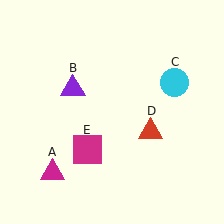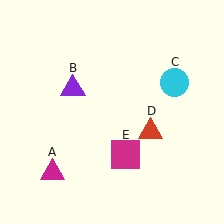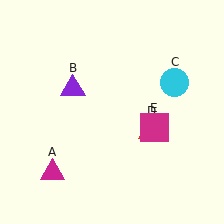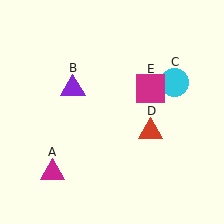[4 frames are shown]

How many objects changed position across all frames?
1 object changed position: magenta square (object E).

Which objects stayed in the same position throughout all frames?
Magenta triangle (object A) and purple triangle (object B) and cyan circle (object C) and red triangle (object D) remained stationary.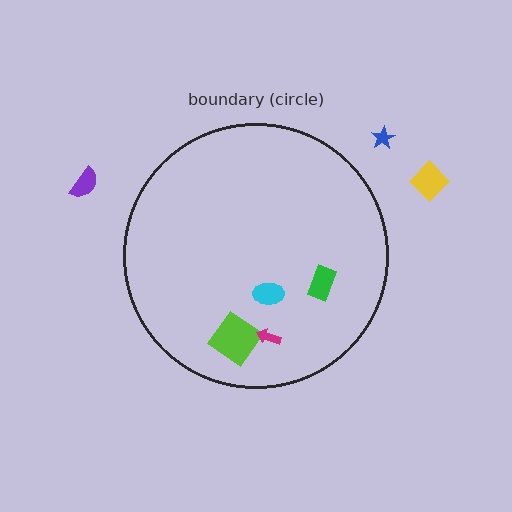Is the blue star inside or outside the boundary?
Outside.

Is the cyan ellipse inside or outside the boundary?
Inside.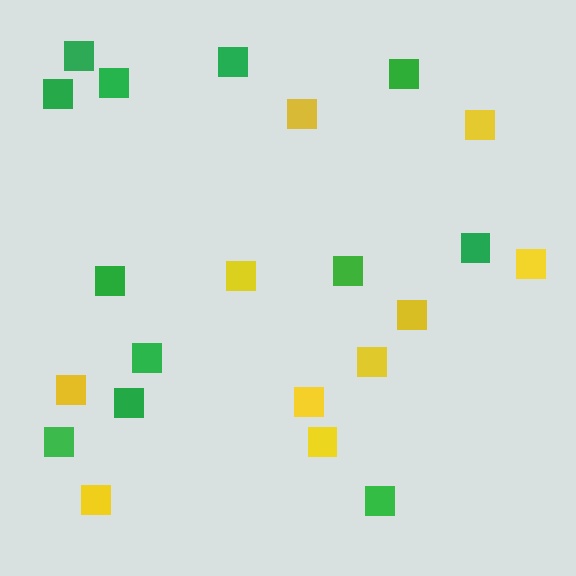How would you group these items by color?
There are 2 groups: one group of green squares (12) and one group of yellow squares (10).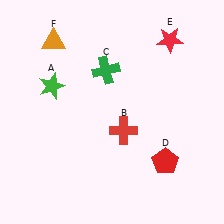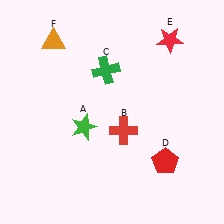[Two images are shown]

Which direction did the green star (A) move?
The green star (A) moved down.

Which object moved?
The green star (A) moved down.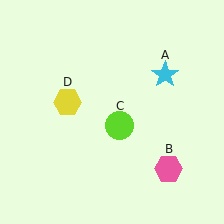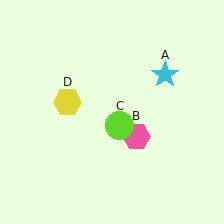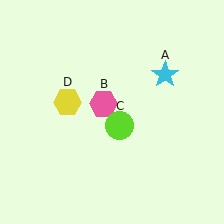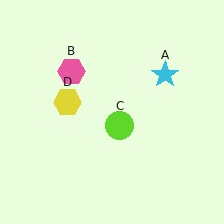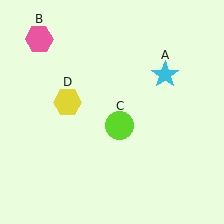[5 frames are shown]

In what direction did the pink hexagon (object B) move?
The pink hexagon (object B) moved up and to the left.